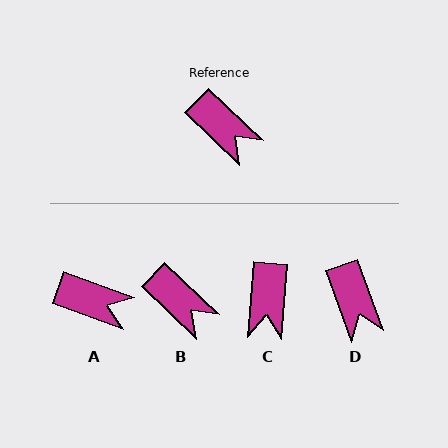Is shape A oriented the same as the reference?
No, it is off by about 23 degrees.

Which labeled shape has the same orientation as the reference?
B.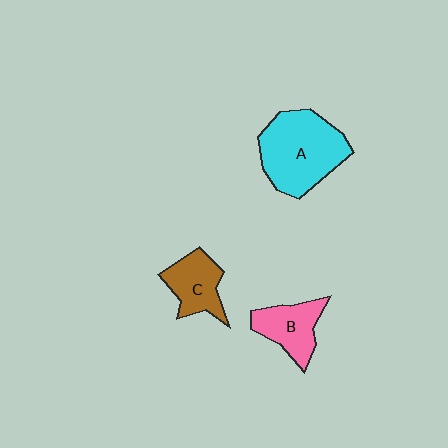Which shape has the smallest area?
Shape C (brown).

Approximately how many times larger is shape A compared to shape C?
Approximately 1.9 times.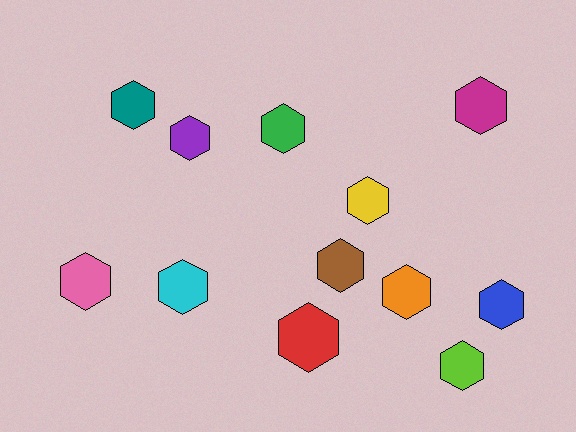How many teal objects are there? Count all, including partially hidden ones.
There is 1 teal object.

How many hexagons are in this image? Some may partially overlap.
There are 12 hexagons.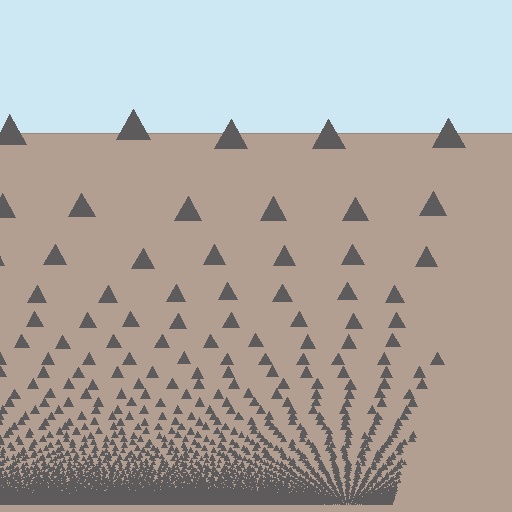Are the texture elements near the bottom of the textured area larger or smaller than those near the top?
Smaller. The gradient is inverted — elements near the bottom are smaller and denser.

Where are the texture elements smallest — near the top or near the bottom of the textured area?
Near the bottom.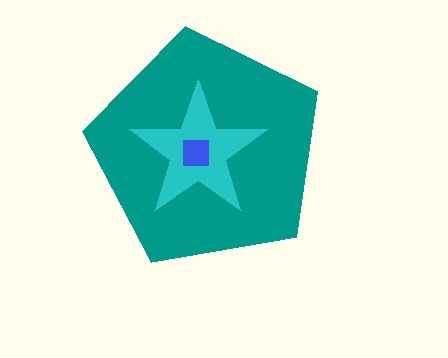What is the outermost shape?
The teal pentagon.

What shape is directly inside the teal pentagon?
The cyan star.